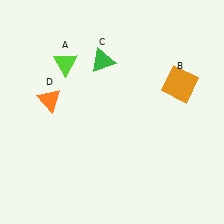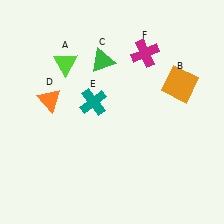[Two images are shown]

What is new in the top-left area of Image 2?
A teal cross (E) was added in the top-left area of Image 2.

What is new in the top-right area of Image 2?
A magenta cross (F) was added in the top-right area of Image 2.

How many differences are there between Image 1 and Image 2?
There are 2 differences between the two images.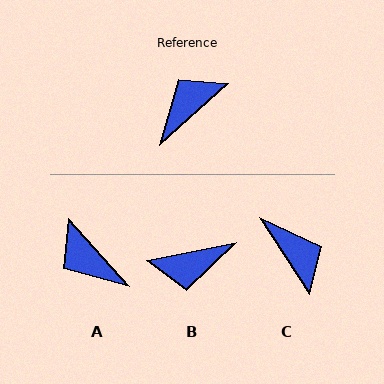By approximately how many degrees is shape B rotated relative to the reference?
Approximately 149 degrees counter-clockwise.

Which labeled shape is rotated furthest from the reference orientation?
B, about 149 degrees away.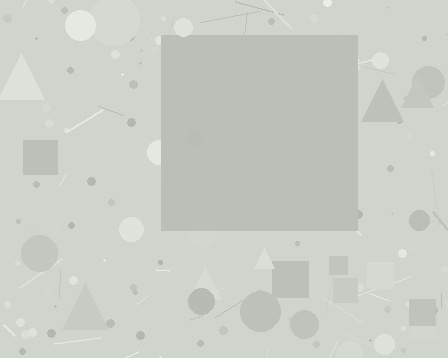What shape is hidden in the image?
A square is hidden in the image.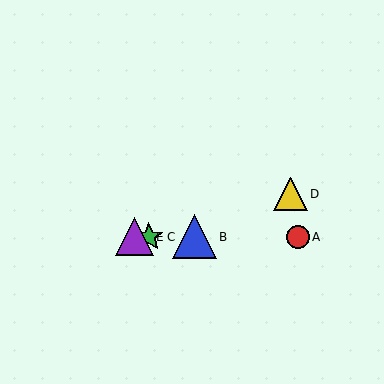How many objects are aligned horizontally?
4 objects (A, B, C, E) are aligned horizontally.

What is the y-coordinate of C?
Object C is at y≈237.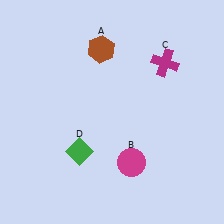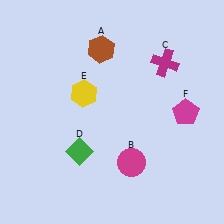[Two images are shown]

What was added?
A yellow hexagon (E), a magenta pentagon (F) were added in Image 2.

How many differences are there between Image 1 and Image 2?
There are 2 differences between the two images.